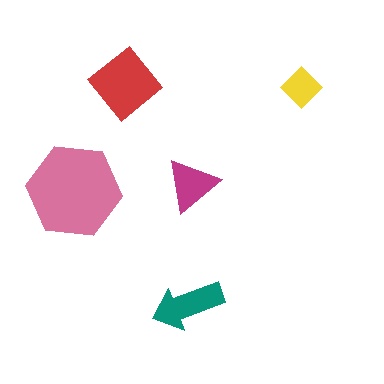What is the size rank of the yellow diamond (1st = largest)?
5th.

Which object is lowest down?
The teal arrow is bottommost.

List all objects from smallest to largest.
The yellow diamond, the magenta triangle, the teal arrow, the red diamond, the pink hexagon.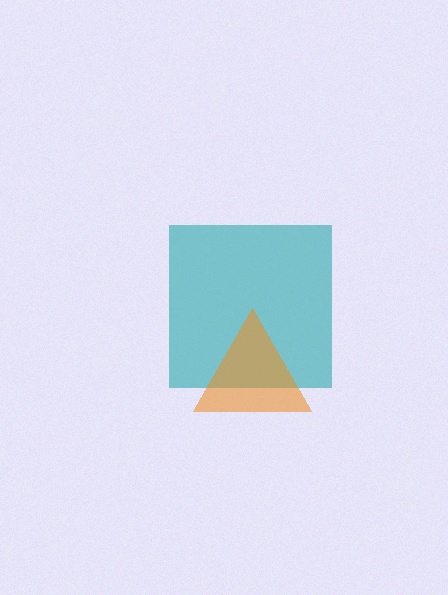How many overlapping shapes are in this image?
There are 2 overlapping shapes in the image.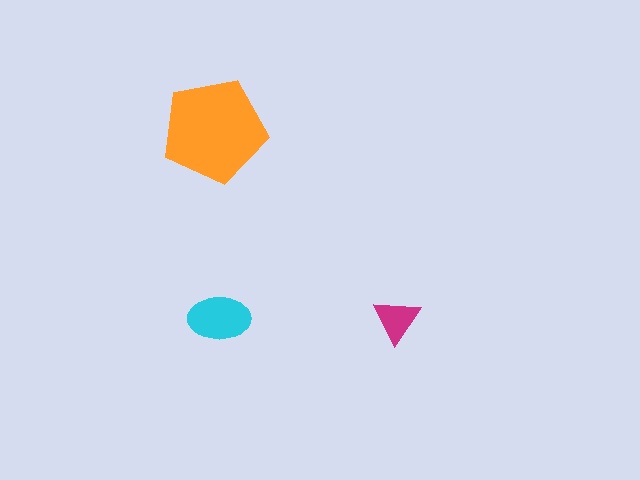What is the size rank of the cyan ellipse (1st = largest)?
2nd.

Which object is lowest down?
The magenta triangle is bottommost.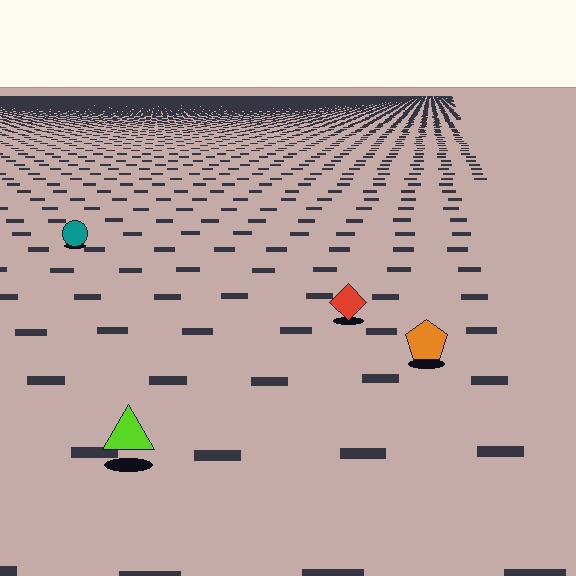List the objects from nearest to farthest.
From nearest to farthest: the lime triangle, the orange pentagon, the red diamond, the teal circle.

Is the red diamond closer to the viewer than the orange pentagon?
No. The orange pentagon is closer — you can tell from the texture gradient: the ground texture is coarser near it.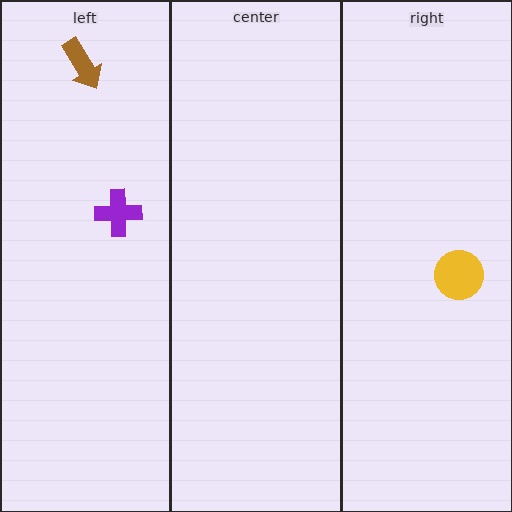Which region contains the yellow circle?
The right region.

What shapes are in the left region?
The brown arrow, the purple cross.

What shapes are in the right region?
The yellow circle.